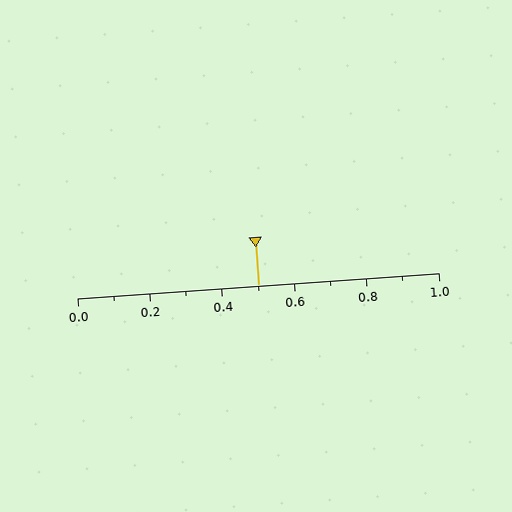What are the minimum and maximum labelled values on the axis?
The axis runs from 0.0 to 1.0.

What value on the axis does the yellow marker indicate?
The marker indicates approximately 0.5.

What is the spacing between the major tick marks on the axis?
The major ticks are spaced 0.2 apart.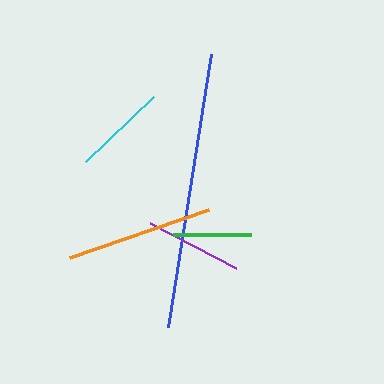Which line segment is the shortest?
The green line is the shortest at approximately 78 pixels.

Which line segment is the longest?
The blue line is the longest at approximately 276 pixels.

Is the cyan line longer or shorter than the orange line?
The orange line is longer than the cyan line.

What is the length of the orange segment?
The orange segment is approximately 148 pixels long.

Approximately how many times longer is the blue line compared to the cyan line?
The blue line is approximately 2.9 times the length of the cyan line.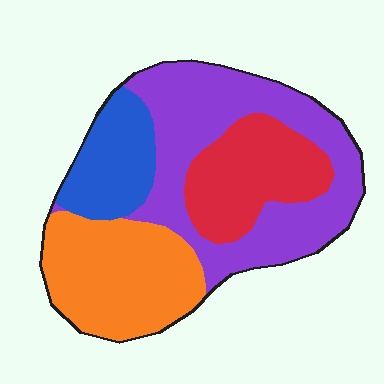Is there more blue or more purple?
Purple.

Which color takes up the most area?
Purple, at roughly 40%.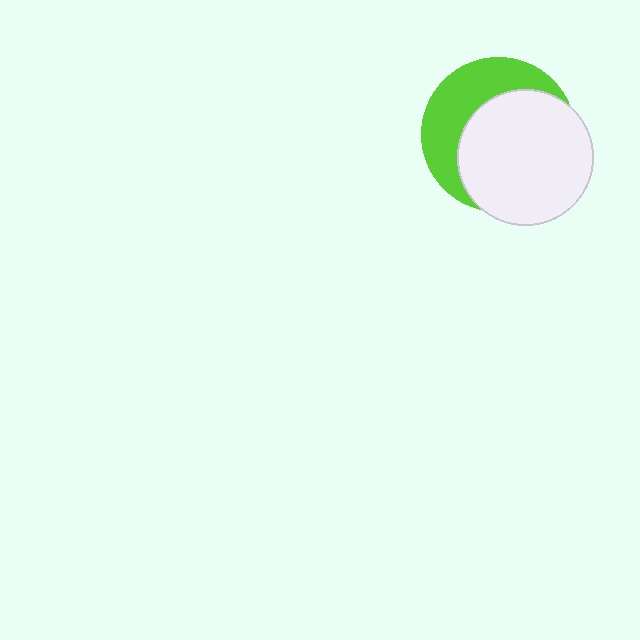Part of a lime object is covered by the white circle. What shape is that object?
It is a circle.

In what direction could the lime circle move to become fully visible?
The lime circle could move toward the upper-left. That would shift it out from behind the white circle entirely.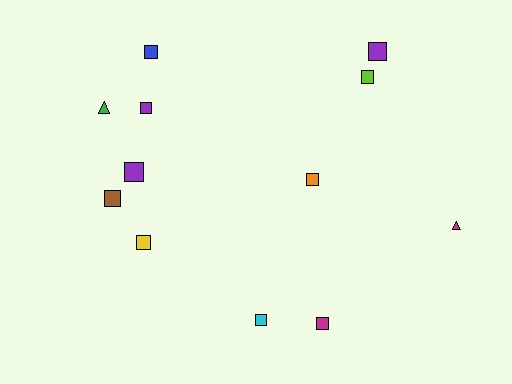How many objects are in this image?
There are 12 objects.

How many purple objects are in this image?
There are 3 purple objects.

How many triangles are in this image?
There are 2 triangles.